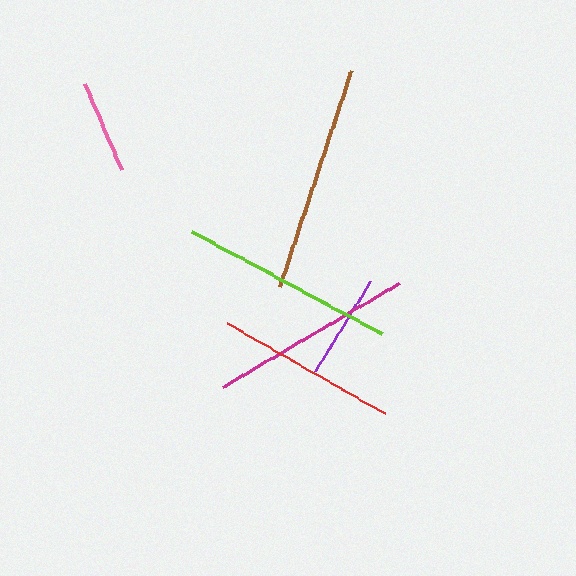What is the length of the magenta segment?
The magenta segment is approximately 206 pixels long.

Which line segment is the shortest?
The pink line is the shortest at approximately 95 pixels.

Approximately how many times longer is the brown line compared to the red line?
The brown line is approximately 1.2 times the length of the red line.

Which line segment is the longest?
The brown line is the longest at approximately 227 pixels.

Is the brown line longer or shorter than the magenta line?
The brown line is longer than the magenta line.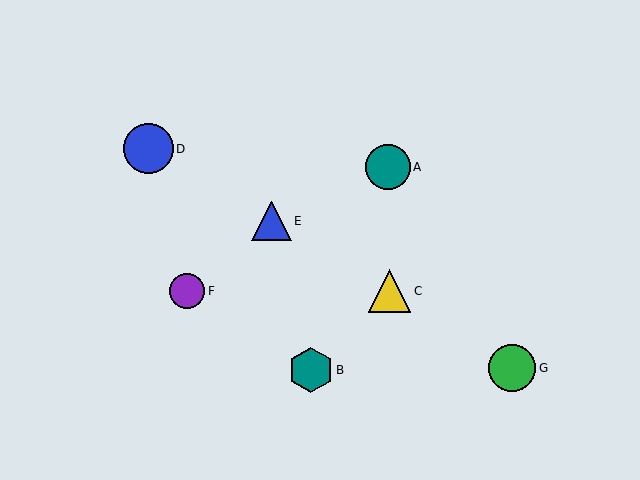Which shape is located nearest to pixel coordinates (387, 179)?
The teal circle (labeled A) at (388, 167) is nearest to that location.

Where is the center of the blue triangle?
The center of the blue triangle is at (271, 221).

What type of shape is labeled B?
Shape B is a teal hexagon.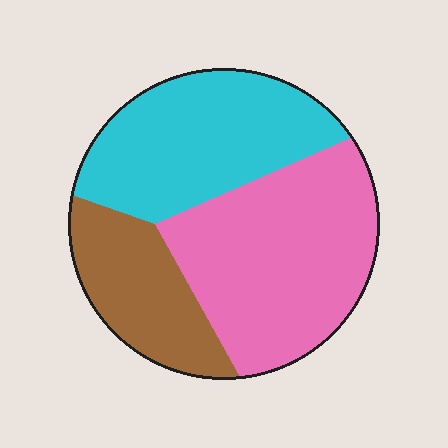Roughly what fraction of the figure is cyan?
Cyan takes up between a third and a half of the figure.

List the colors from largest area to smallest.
From largest to smallest: pink, cyan, brown.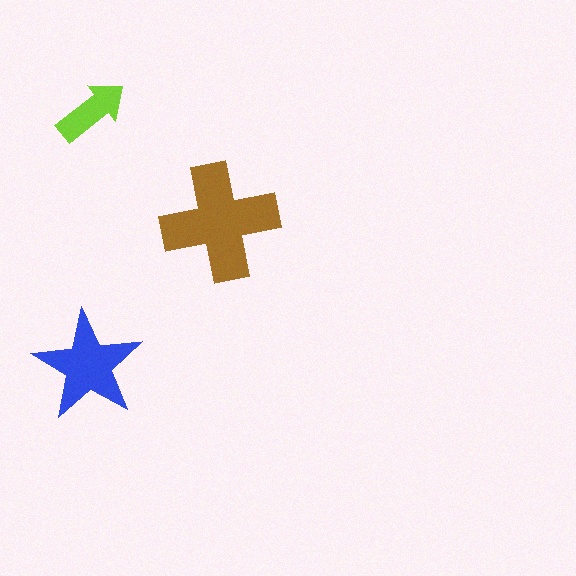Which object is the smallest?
The lime arrow.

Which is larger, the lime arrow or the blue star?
The blue star.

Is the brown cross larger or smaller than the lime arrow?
Larger.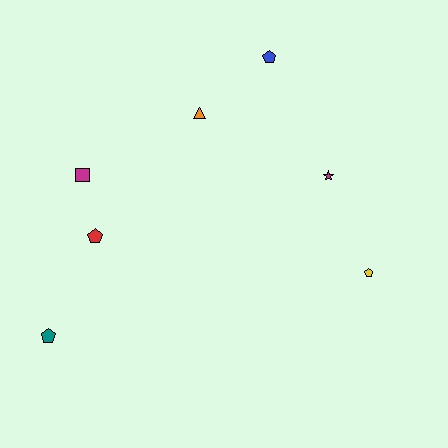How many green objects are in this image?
There are no green objects.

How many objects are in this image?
There are 7 objects.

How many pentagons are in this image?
There are 4 pentagons.